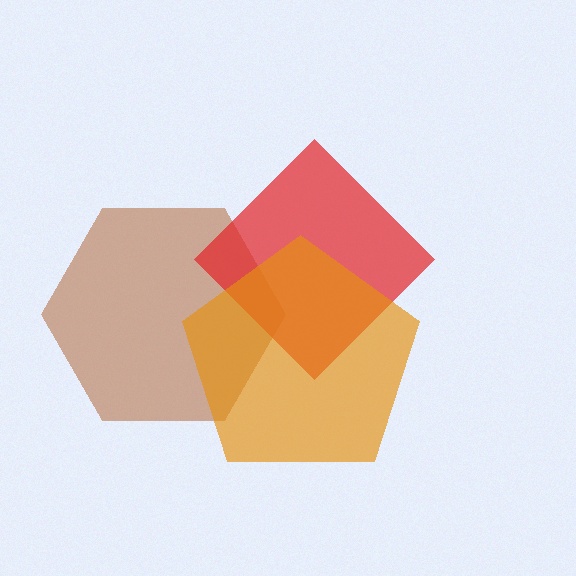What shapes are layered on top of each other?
The layered shapes are: a brown hexagon, a red diamond, an orange pentagon.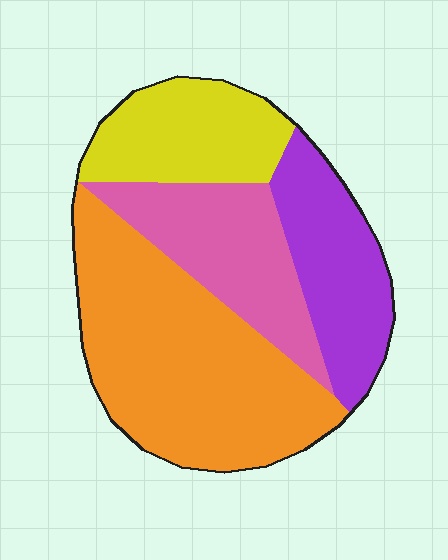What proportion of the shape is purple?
Purple takes up about one fifth (1/5) of the shape.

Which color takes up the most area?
Orange, at roughly 40%.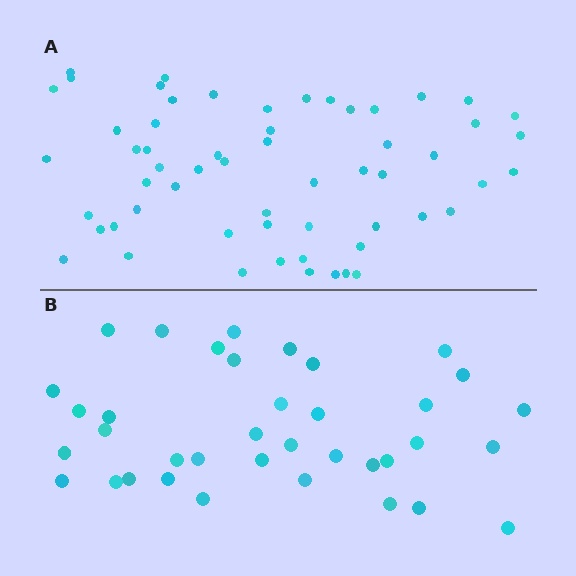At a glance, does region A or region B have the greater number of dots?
Region A (the top region) has more dots.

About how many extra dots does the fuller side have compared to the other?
Region A has approximately 20 more dots than region B.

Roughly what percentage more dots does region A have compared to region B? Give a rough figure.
About 55% more.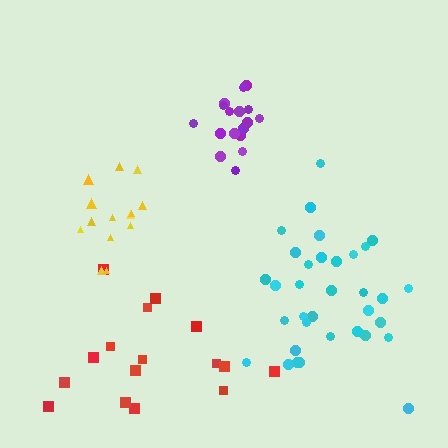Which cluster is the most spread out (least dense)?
Red.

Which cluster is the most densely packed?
Purple.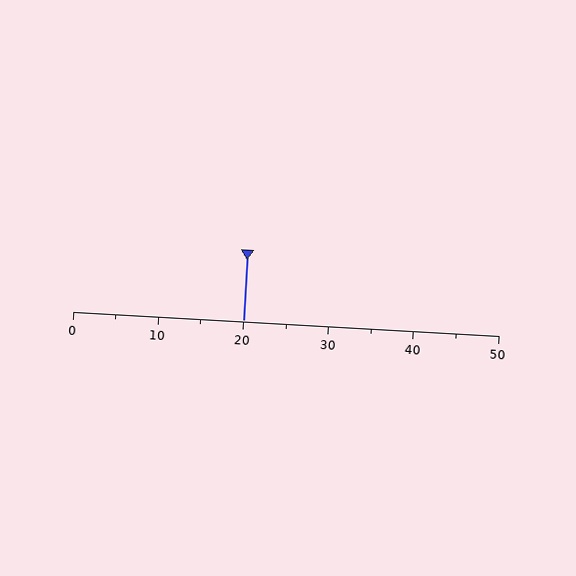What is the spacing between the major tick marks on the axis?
The major ticks are spaced 10 apart.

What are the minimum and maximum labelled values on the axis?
The axis runs from 0 to 50.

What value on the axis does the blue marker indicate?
The marker indicates approximately 20.